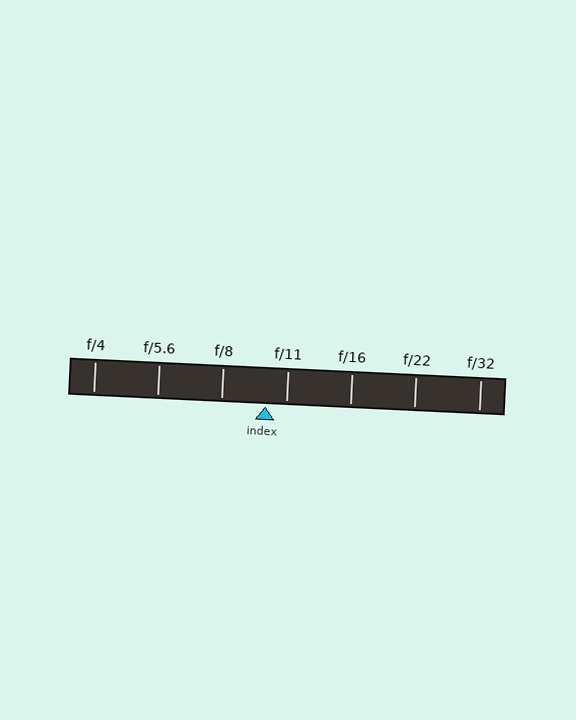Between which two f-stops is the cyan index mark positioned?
The index mark is between f/8 and f/11.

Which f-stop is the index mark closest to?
The index mark is closest to f/11.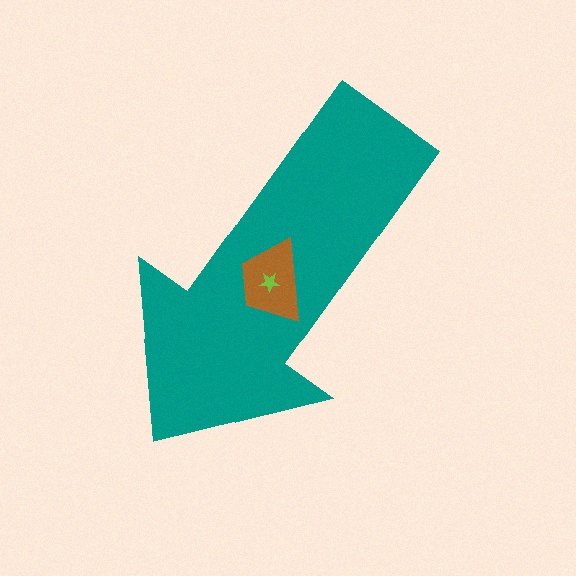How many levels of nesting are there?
3.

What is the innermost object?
The lime star.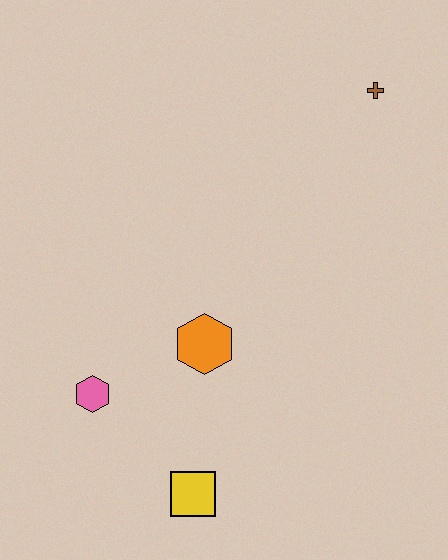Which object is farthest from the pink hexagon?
The brown cross is farthest from the pink hexagon.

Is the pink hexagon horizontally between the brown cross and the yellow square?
No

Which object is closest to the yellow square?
The pink hexagon is closest to the yellow square.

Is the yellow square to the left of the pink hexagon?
No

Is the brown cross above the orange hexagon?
Yes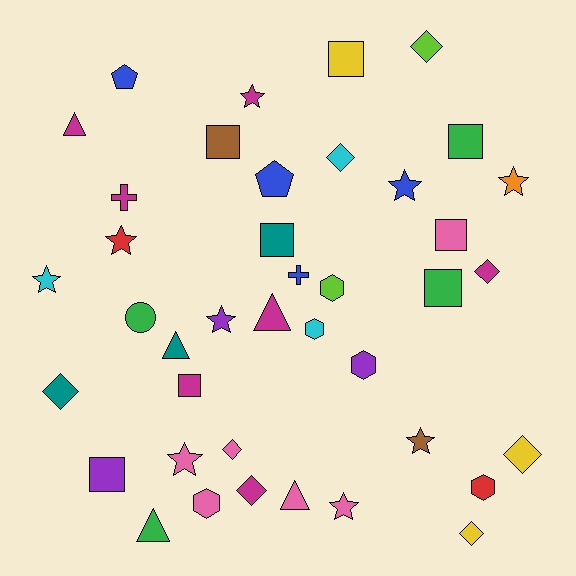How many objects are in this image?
There are 40 objects.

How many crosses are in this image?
There are 2 crosses.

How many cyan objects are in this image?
There are 3 cyan objects.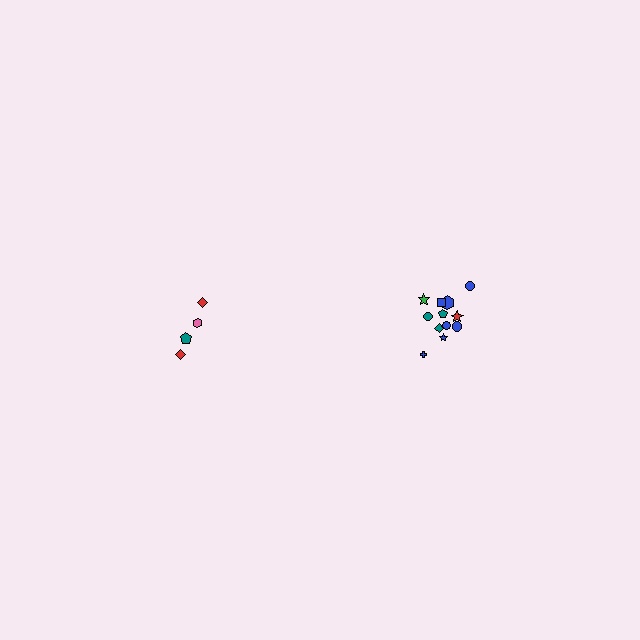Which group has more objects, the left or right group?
The right group.